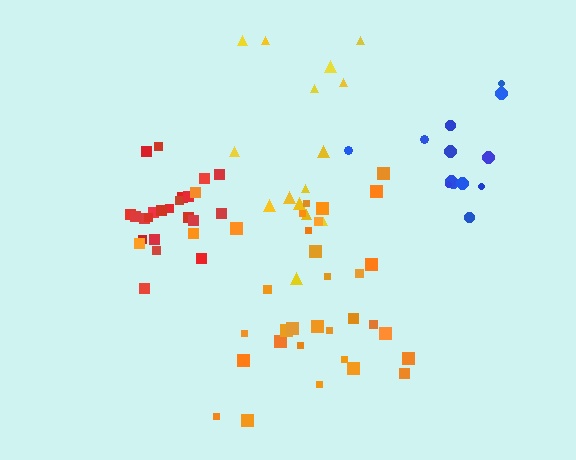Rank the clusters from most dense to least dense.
red, blue, orange, yellow.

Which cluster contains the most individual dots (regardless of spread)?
Orange (34).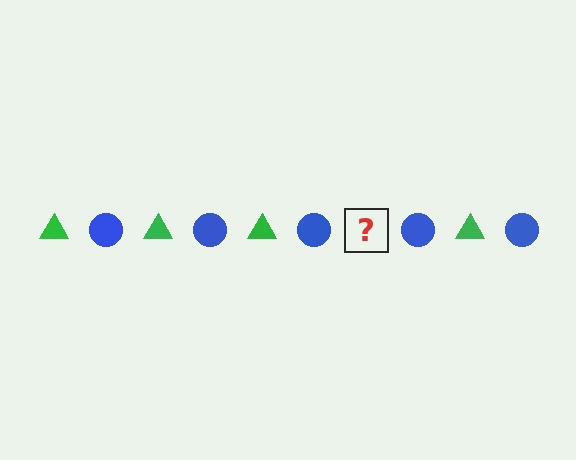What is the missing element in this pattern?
The missing element is a green triangle.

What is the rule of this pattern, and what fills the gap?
The rule is that the pattern alternates between green triangle and blue circle. The gap should be filled with a green triangle.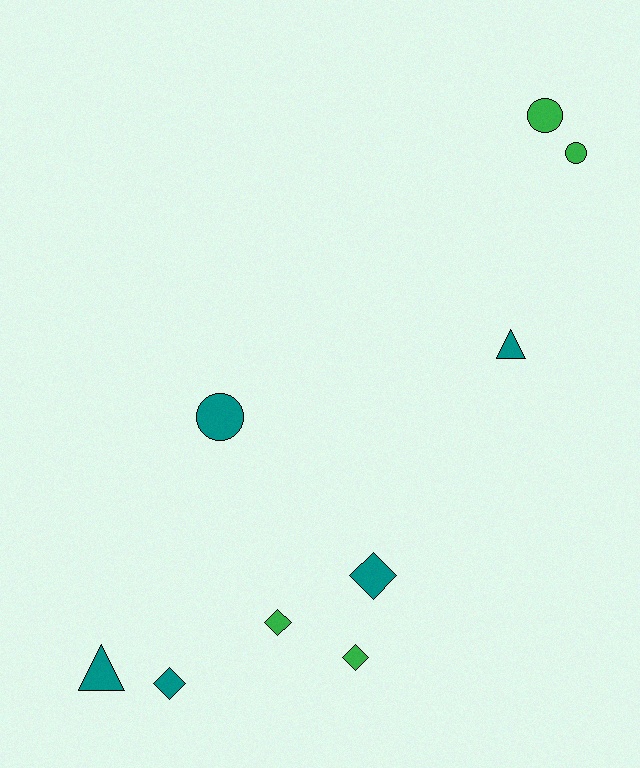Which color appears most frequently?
Teal, with 5 objects.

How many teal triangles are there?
There are 2 teal triangles.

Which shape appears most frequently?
Diamond, with 4 objects.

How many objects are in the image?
There are 9 objects.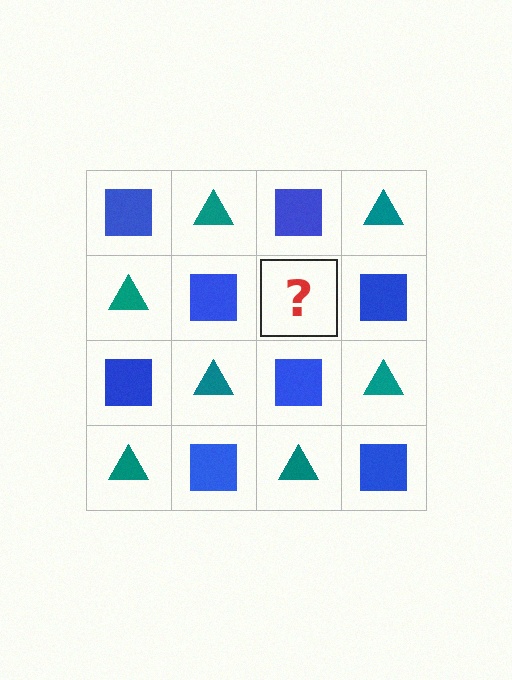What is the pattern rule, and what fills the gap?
The rule is that it alternates blue square and teal triangle in a checkerboard pattern. The gap should be filled with a teal triangle.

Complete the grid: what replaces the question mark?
The question mark should be replaced with a teal triangle.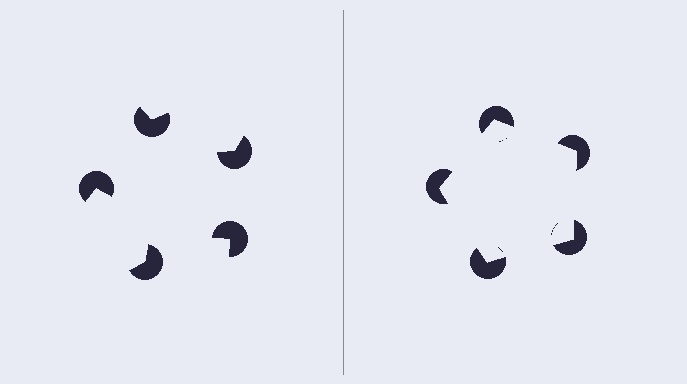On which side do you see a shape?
An illusory pentagon appears on the right side. On the left side the wedge cuts are rotated, so no coherent shape forms.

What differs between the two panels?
The pac-man discs are positioned identically on both sides; only the wedge orientations differ. On the right they align to a pentagon; on the left they are misaligned.